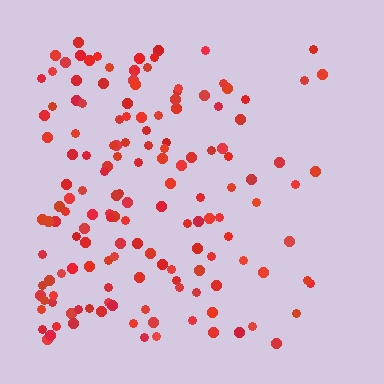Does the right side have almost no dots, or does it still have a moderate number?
Still a moderate number, just noticeably fewer than the left.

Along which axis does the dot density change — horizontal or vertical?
Horizontal.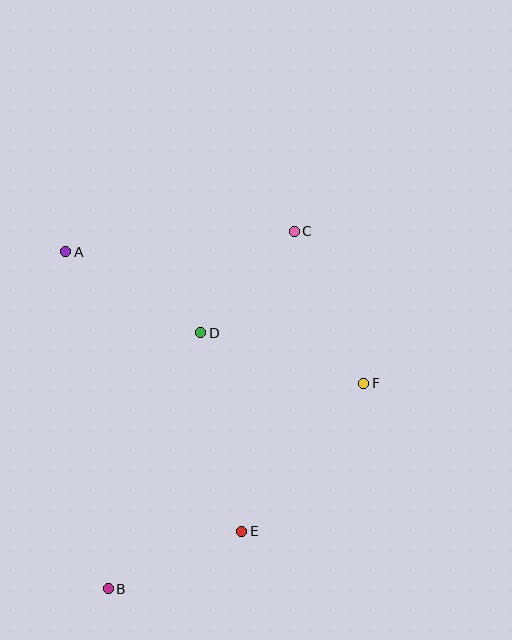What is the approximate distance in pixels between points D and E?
The distance between D and E is approximately 203 pixels.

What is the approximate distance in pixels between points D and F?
The distance between D and F is approximately 171 pixels.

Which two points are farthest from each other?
Points B and C are farthest from each other.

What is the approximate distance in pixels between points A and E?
The distance between A and E is approximately 330 pixels.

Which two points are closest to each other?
Points C and D are closest to each other.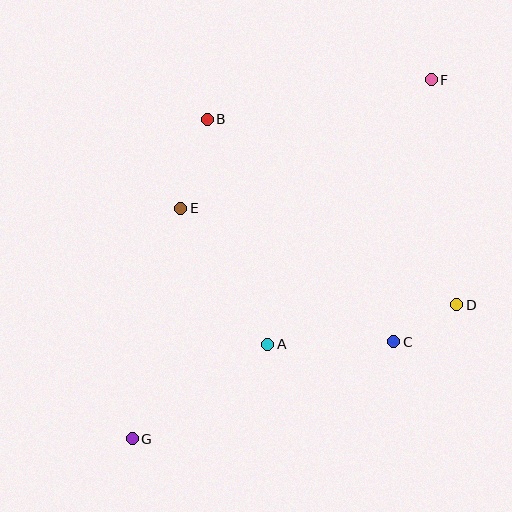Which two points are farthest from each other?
Points F and G are farthest from each other.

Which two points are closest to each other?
Points C and D are closest to each other.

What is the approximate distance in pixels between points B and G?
The distance between B and G is approximately 328 pixels.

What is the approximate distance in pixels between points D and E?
The distance between D and E is approximately 293 pixels.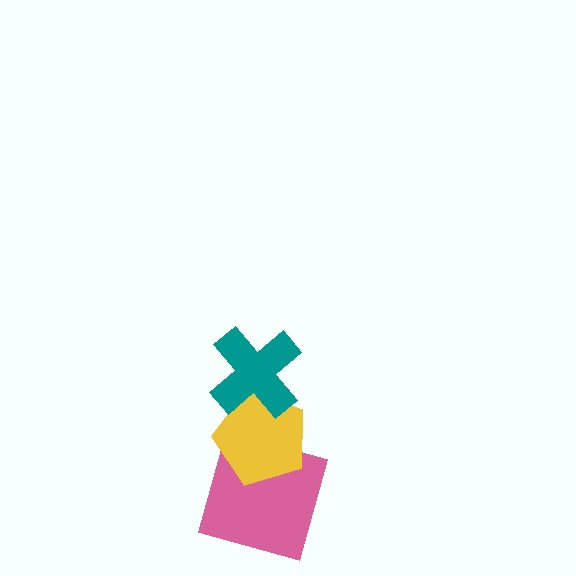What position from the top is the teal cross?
The teal cross is 1st from the top.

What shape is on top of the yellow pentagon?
The teal cross is on top of the yellow pentagon.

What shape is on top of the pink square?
The yellow pentagon is on top of the pink square.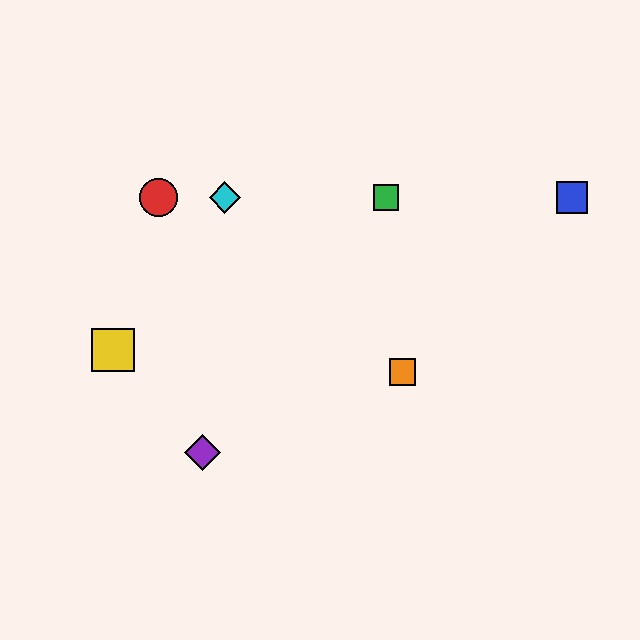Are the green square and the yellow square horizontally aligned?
No, the green square is at y≈197 and the yellow square is at y≈350.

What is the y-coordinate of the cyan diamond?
The cyan diamond is at y≈197.